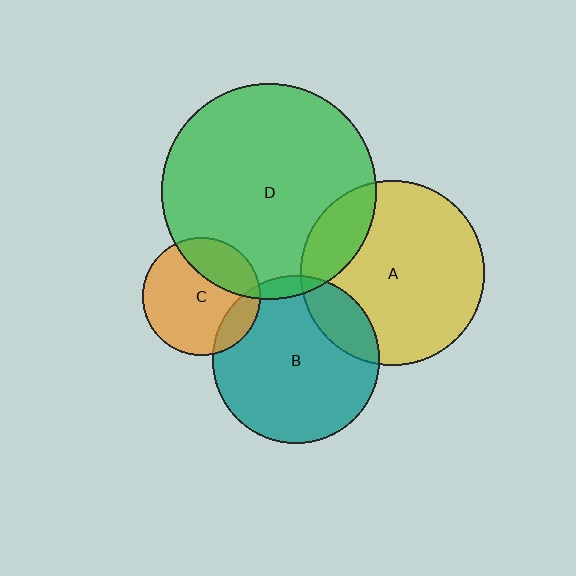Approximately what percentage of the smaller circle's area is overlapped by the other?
Approximately 20%.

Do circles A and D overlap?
Yes.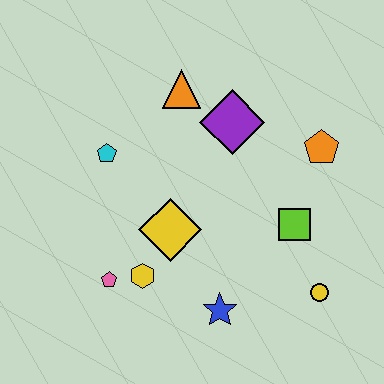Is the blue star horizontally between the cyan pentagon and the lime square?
Yes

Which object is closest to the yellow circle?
The lime square is closest to the yellow circle.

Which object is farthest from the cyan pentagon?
The yellow circle is farthest from the cyan pentagon.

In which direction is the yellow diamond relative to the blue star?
The yellow diamond is above the blue star.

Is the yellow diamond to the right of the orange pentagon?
No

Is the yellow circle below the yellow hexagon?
Yes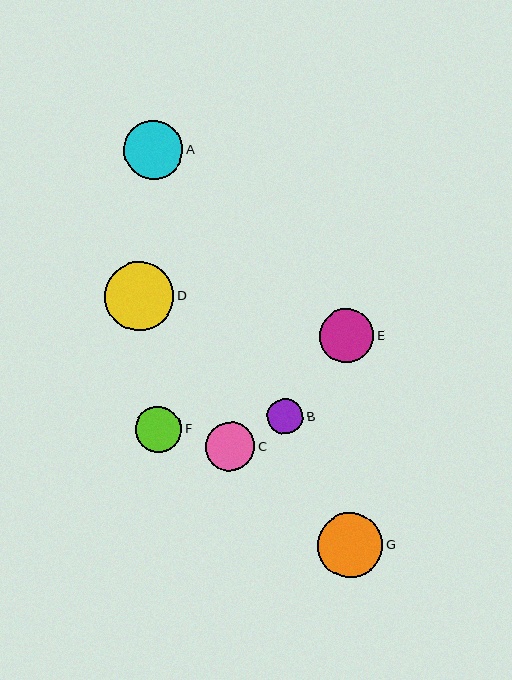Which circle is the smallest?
Circle B is the smallest with a size of approximately 36 pixels.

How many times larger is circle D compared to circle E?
Circle D is approximately 1.3 times the size of circle E.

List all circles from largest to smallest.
From largest to smallest: D, G, A, E, C, F, B.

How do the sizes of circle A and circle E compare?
Circle A and circle E are approximately the same size.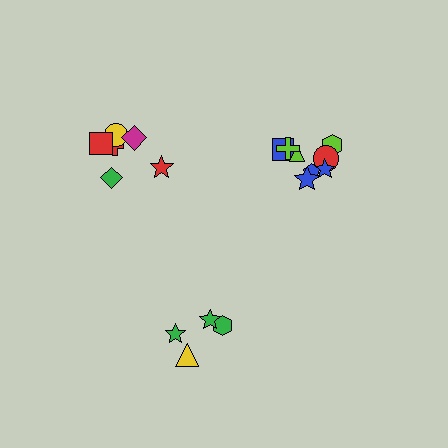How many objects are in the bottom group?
There are 4 objects.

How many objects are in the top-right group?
There are 8 objects.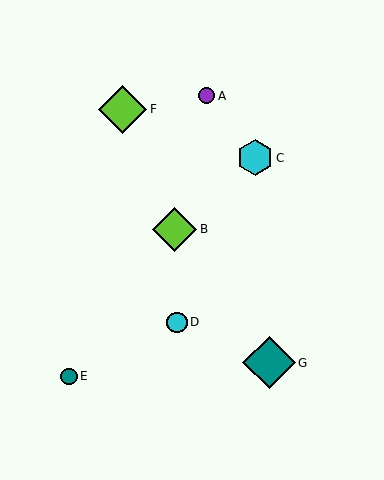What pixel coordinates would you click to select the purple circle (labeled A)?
Click at (207, 96) to select the purple circle A.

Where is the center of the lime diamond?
The center of the lime diamond is at (123, 109).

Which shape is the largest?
The teal diamond (labeled G) is the largest.